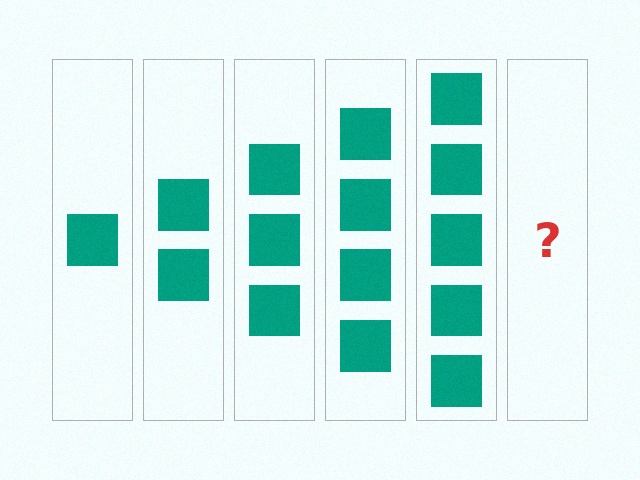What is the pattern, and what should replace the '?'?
The pattern is that each step adds one more square. The '?' should be 6 squares.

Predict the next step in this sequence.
The next step is 6 squares.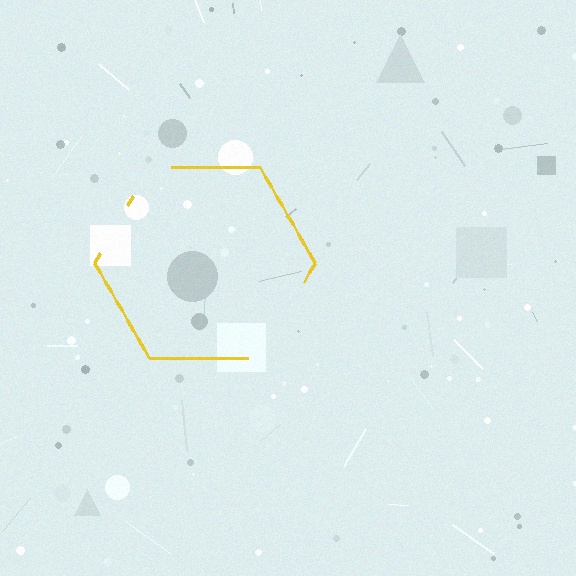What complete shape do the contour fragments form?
The contour fragments form a hexagon.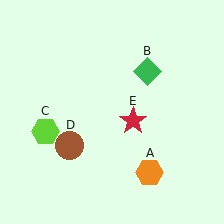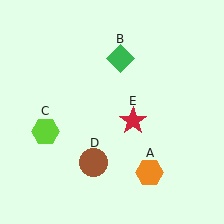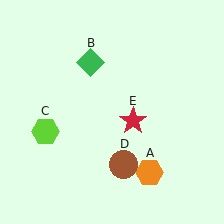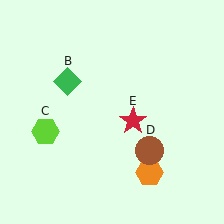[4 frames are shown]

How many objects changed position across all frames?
2 objects changed position: green diamond (object B), brown circle (object D).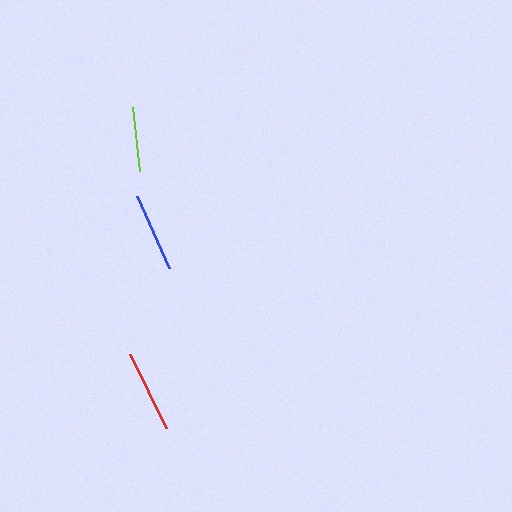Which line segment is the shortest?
The lime line is the shortest at approximately 64 pixels.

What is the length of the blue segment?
The blue segment is approximately 79 pixels long.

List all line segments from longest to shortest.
From longest to shortest: red, blue, lime.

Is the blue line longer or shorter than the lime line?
The blue line is longer than the lime line.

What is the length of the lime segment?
The lime segment is approximately 64 pixels long.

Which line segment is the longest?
The red line is the longest at approximately 82 pixels.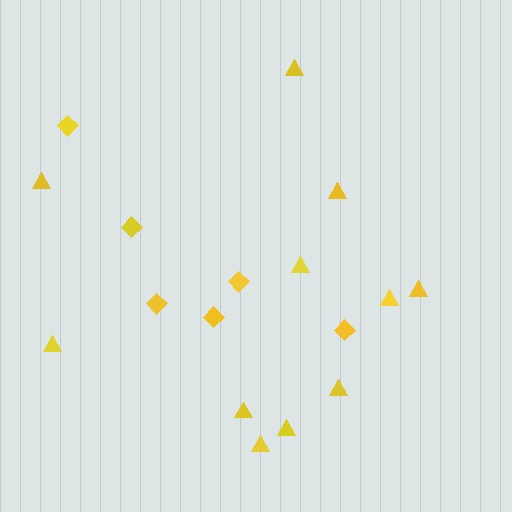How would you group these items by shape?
There are 2 groups: one group of diamonds (6) and one group of triangles (11).